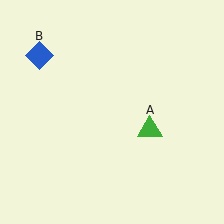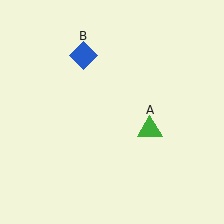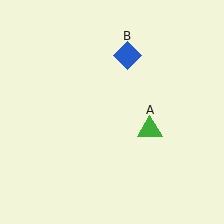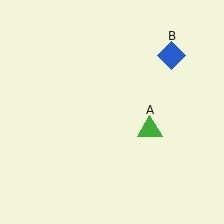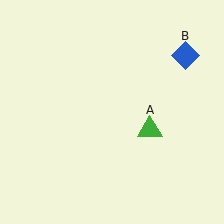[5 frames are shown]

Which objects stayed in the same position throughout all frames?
Green triangle (object A) remained stationary.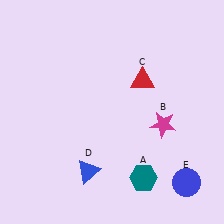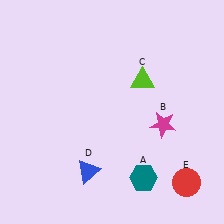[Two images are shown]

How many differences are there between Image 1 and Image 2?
There are 2 differences between the two images.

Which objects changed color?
C changed from red to lime. E changed from blue to red.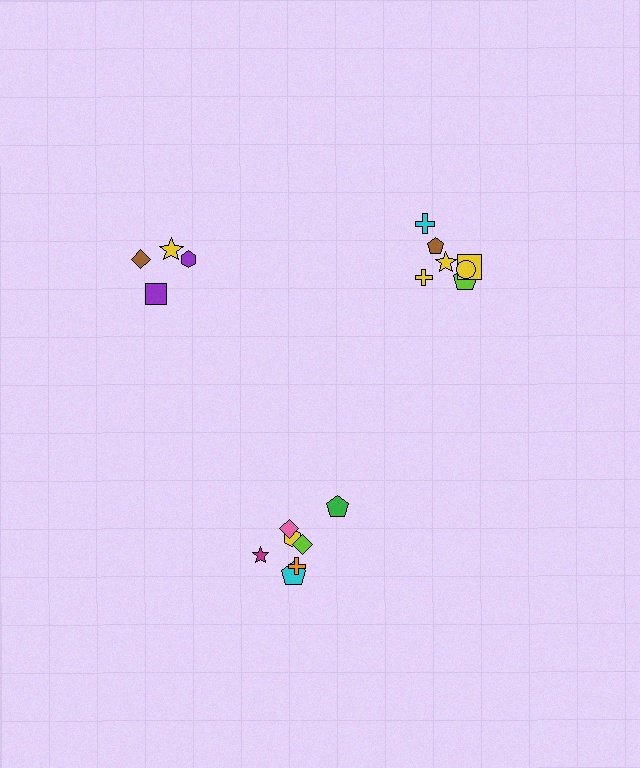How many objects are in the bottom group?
There are 7 objects.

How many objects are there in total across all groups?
There are 18 objects.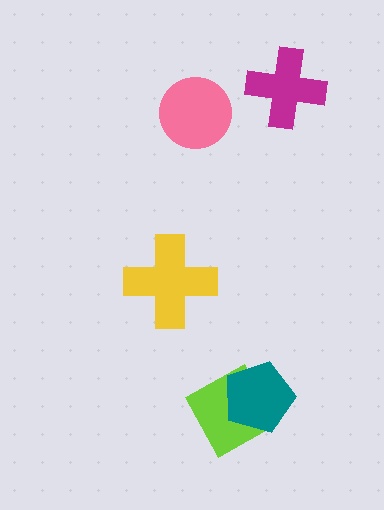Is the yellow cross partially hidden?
No, no other shape covers it.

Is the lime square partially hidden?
Yes, it is partially covered by another shape.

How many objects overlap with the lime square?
1 object overlaps with the lime square.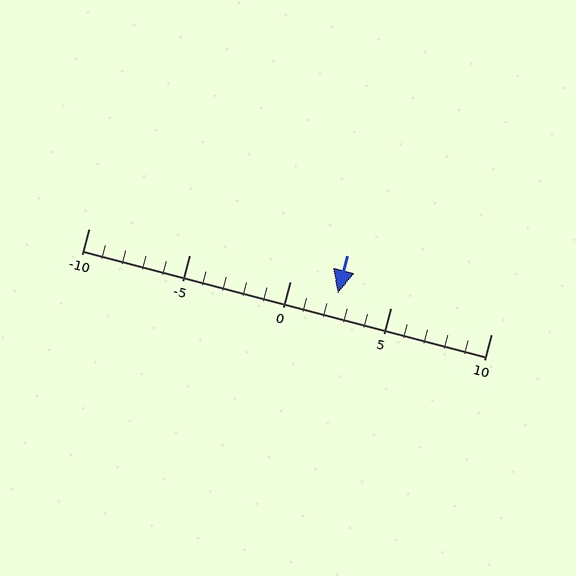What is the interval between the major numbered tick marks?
The major tick marks are spaced 5 units apart.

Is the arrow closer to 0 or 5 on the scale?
The arrow is closer to 0.